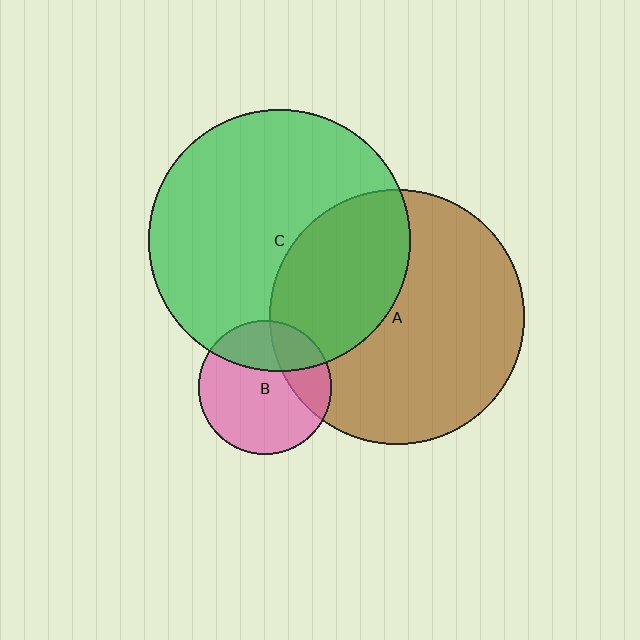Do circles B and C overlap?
Yes.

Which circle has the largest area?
Circle C (green).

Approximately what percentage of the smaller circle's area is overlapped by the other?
Approximately 30%.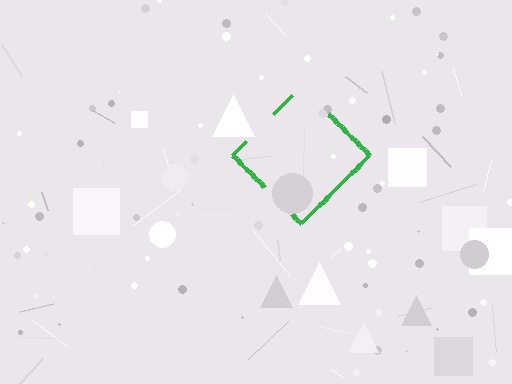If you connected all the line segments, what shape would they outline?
They would outline a diamond.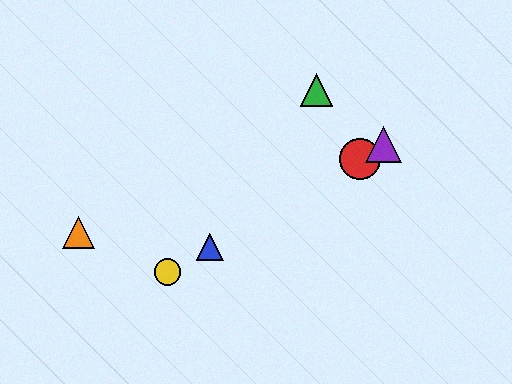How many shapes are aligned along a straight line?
4 shapes (the red circle, the blue triangle, the yellow circle, the purple triangle) are aligned along a straight line.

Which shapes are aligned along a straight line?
The red circle, the blue triangle, the yellow circle, the purple triangle are aligned along a straight line.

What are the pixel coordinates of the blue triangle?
The blue triangle is at (210, 247).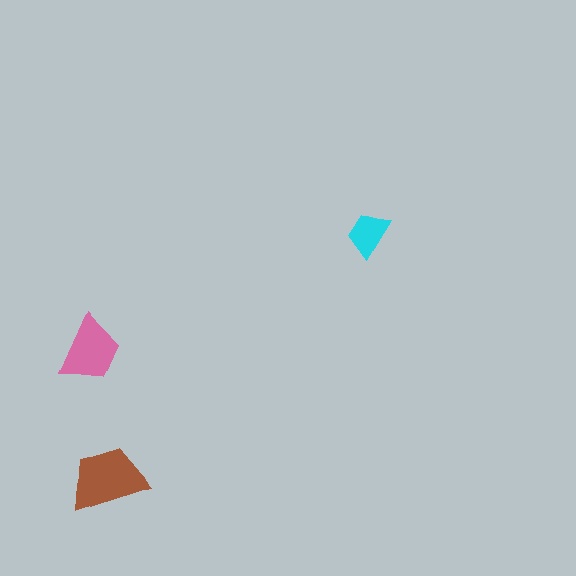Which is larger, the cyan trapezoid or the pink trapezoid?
The pink one.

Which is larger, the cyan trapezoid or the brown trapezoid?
The brown one.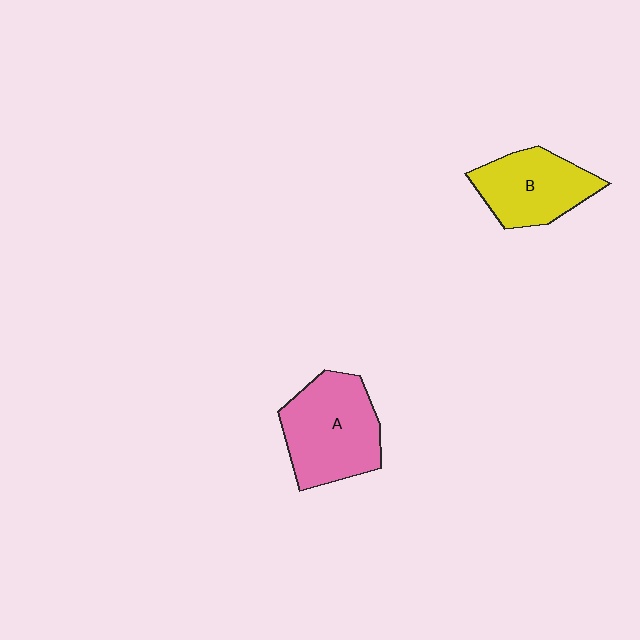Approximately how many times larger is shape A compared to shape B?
Approximately 1.3 times.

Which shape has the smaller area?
Shape B (yellow).